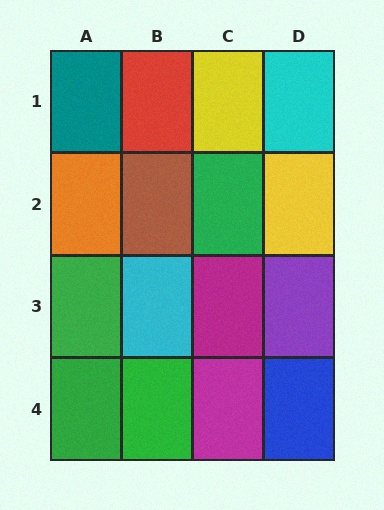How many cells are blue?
1 cell is blue.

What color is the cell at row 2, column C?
Green.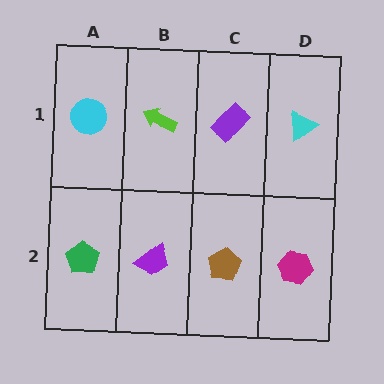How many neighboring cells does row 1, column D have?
2.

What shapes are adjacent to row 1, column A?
A green pentagon (row 2, column A), a lime arrow (row 1, column B).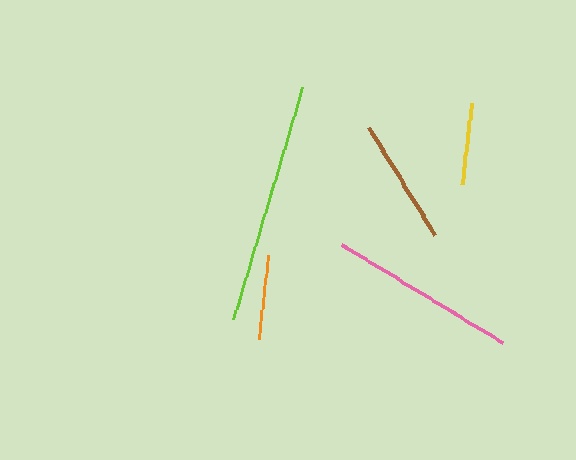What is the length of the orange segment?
The orange segment is approximately 84 pixels long.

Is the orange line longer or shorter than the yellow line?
The orange line is longer than the yellow line.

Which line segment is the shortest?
The yellow line is the shortest at approximately 83 pixels.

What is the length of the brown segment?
The brown segment is approximately 126 pixels long.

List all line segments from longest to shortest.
From longest to shortest: lime, pink, brown, orange, yellow.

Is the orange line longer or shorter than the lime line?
The lime line is longer than the orange line.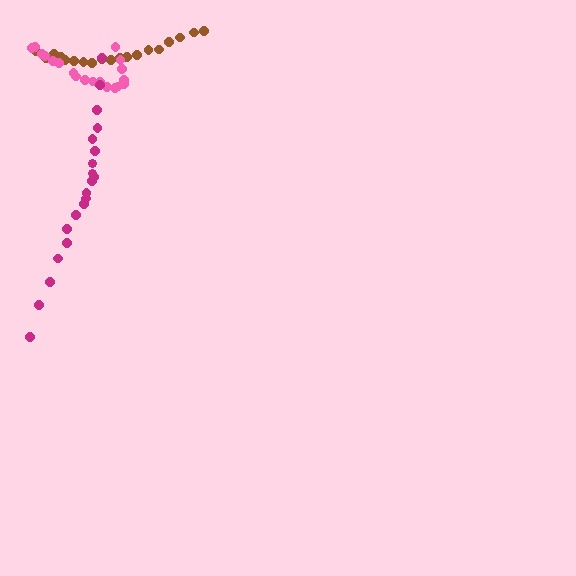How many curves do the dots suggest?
There are 3 distinct paths.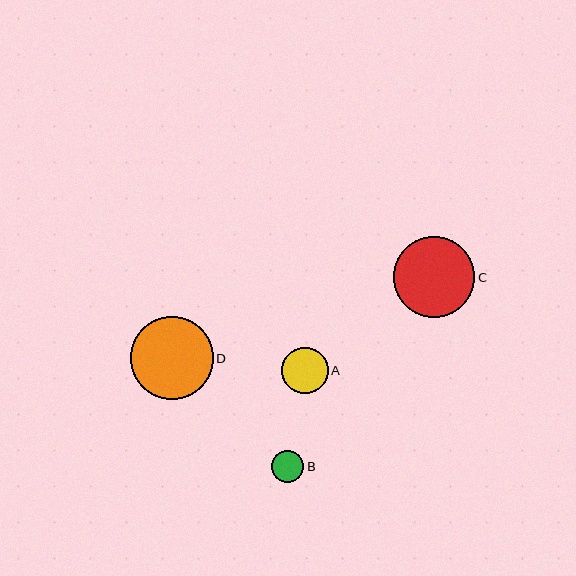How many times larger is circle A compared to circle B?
Circle A is approximately 1.5 times the size of circle B.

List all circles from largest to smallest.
From largest to smallest: D, C, A, B.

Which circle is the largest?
Circle D is the largest with a size of approximately 83 pixels.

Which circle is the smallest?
Circle B is the smallest with a size of approximately 32 pixels.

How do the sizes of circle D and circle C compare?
Circle D and circle C are approximately the same size.